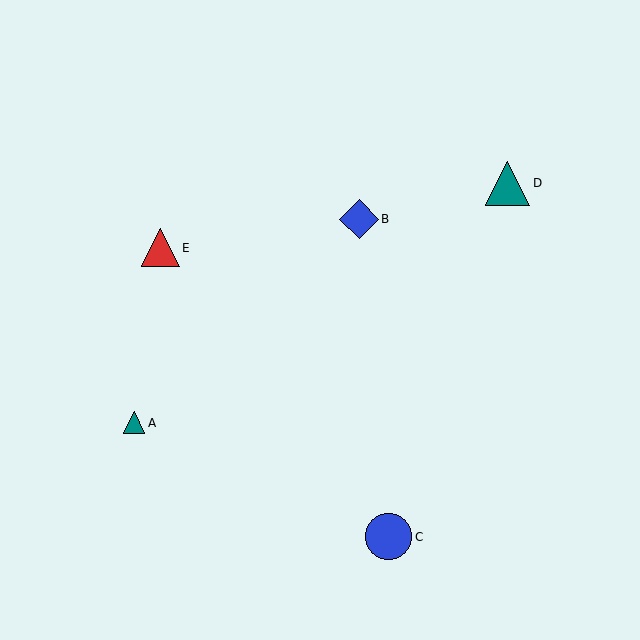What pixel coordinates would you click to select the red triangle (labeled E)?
Click at (160, 248) to select the red triangle E.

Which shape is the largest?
The blue circle (labeled C) is the largest.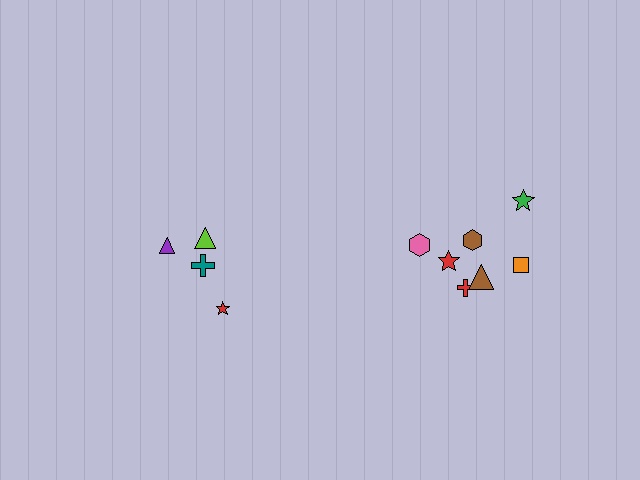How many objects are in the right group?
There are 7 objects.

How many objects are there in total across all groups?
There are 11 objects.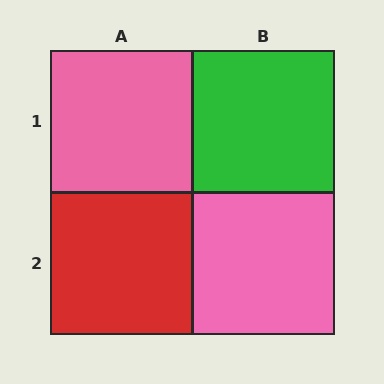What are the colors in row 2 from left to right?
Red, pink.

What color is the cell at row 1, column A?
Pink.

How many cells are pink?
2 cells are pink.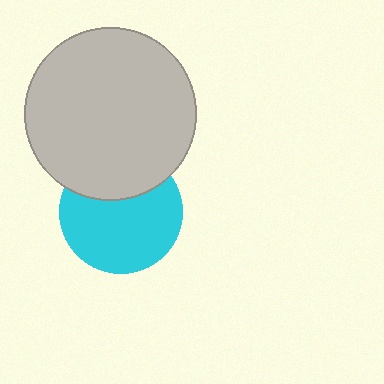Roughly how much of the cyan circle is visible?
Most of it is visible (roughly 68%).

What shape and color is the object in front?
The object in front is a light gray circle.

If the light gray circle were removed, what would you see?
You would see the complete cyan circle.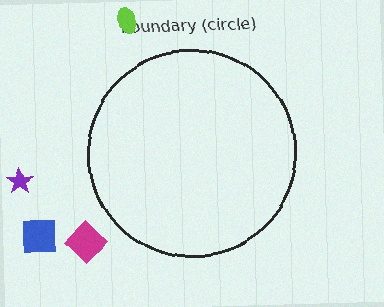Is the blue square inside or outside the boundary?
Outside.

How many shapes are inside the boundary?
0 inside, 4 outside.